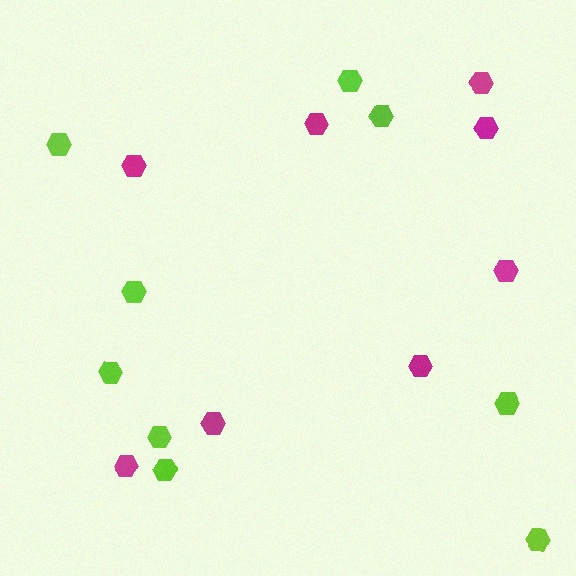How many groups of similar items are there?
There are 2 groups: one group of lime hexagons (9) and one group of magenta hexagons (8).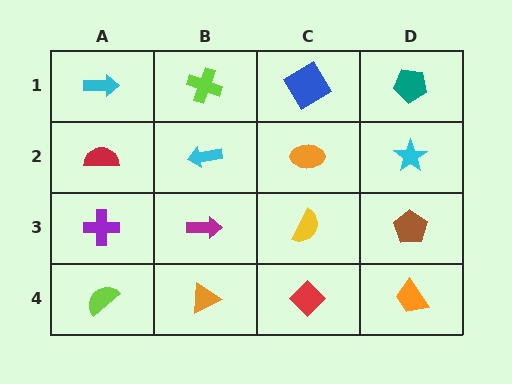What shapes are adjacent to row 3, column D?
A cyan star (row 2, column D), an orange trapezoid (row 4, column D), a yellow semicircle (row 3, column C).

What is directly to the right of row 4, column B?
A red diamond.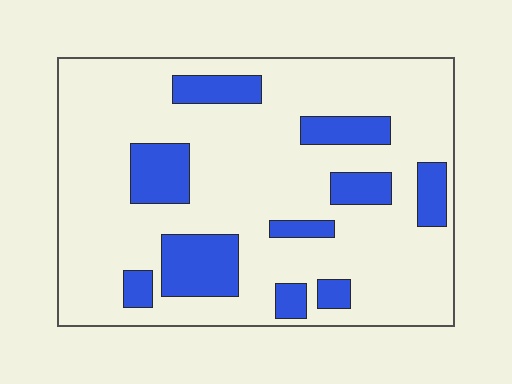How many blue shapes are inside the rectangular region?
10.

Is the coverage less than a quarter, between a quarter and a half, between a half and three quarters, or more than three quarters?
Less than a quarter.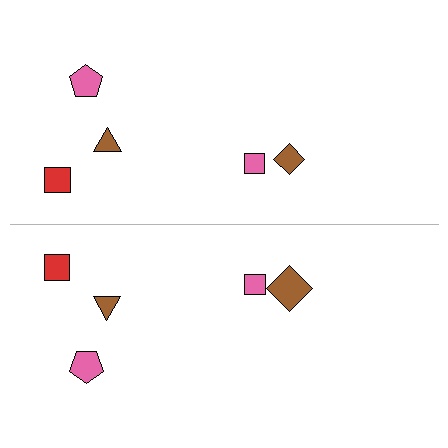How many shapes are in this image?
There are 10 shapes in this image.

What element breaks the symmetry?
The brown diamond on the bottom side has a different size than its mirror counterpart.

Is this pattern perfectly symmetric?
No, the pattern is not perfectly symmetric. The brown diamond on the bottom side has a different size than its mirror counterpart.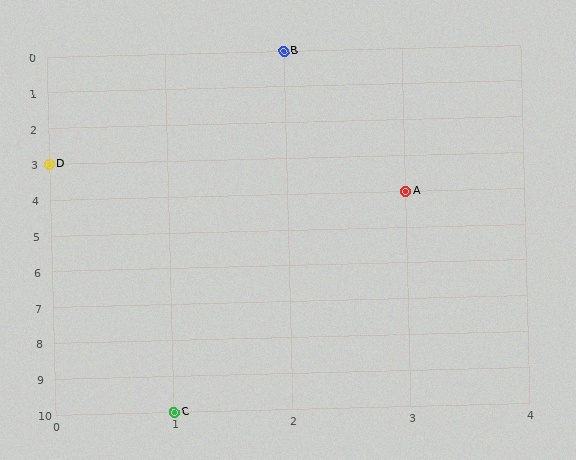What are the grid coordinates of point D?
Point D is at grid coordinates (0, 3).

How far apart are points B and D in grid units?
Points B and D are 2 columns and 3 rows apart (about 3.6 grid units diagonally).